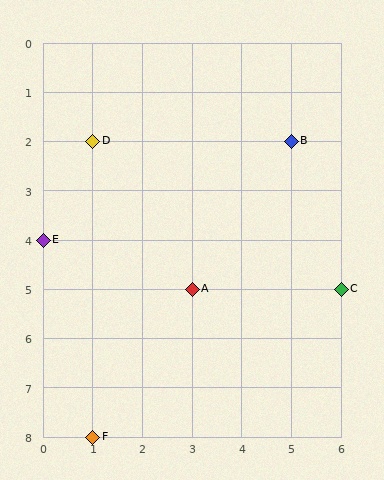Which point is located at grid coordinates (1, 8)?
Point F is at (1, 8).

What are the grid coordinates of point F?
Point F is at grid coordinates (1, 8).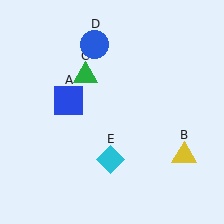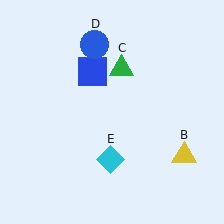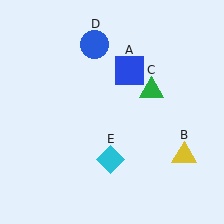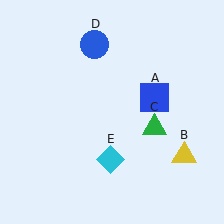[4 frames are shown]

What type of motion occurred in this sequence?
The blue square (object A), green triangle (object C) rotated clockwise around the center of the scene.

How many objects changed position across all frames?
2 objects changed position: blue square (object A), green triangle (object C).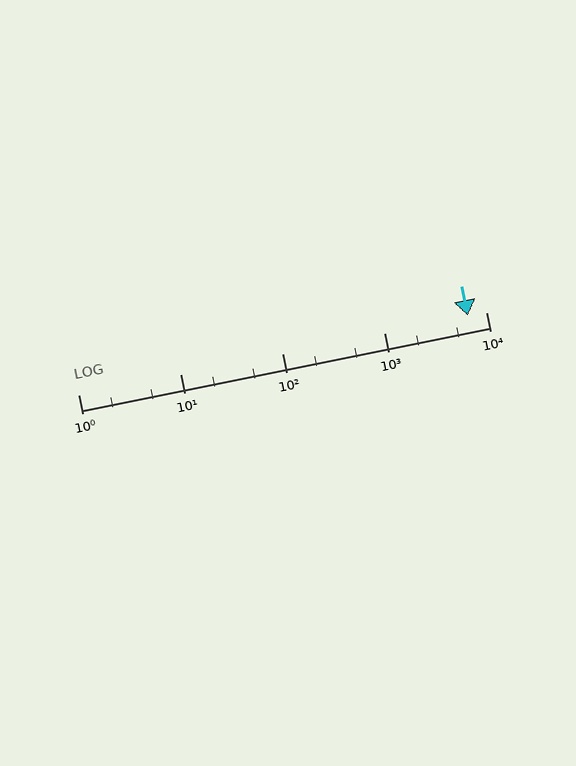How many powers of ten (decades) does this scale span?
The scale spans 4 decades, from 1 to 10000.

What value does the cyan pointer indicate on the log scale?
The pointer indicates approximately 6700.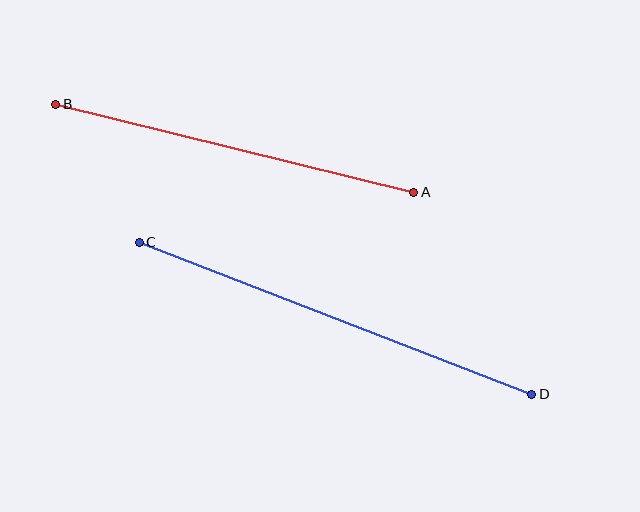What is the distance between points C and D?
The distance is approximately 421 pixels.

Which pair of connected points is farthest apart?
Points C and D are farthest apart.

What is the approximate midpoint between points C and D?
The midpoint is at approximately (336, 318) pixels.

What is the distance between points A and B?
The distance is approximately 368 pixels.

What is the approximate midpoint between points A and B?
The midpoint is at approximately (235, 148) pixels.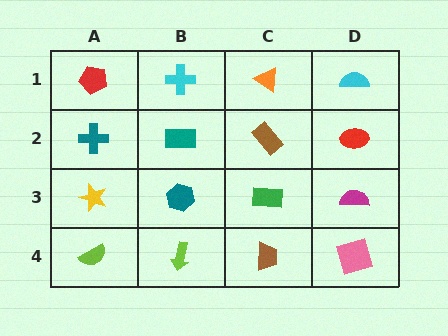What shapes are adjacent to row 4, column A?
A yellow star (row 3, column A), a lime arrow (row 4, column B).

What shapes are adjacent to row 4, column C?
A green rectangle (row 3, column C), a lime arrow (row 4, column B), a pink square (row 4, column D).